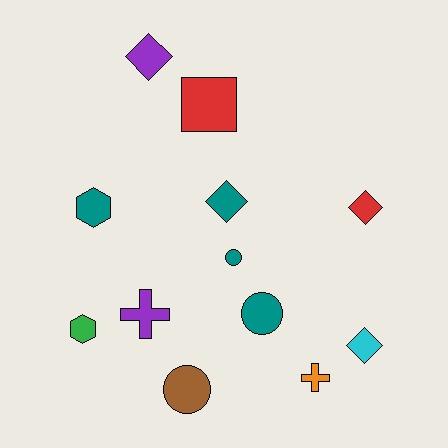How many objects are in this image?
There are 12 objects.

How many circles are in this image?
There are 3 circles.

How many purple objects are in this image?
There are 2 purple objects.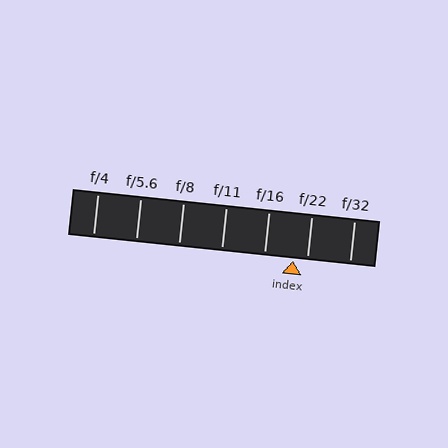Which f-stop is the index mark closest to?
The index mark is closest to f/22.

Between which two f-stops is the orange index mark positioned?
The index mark is between f/16 and f/22.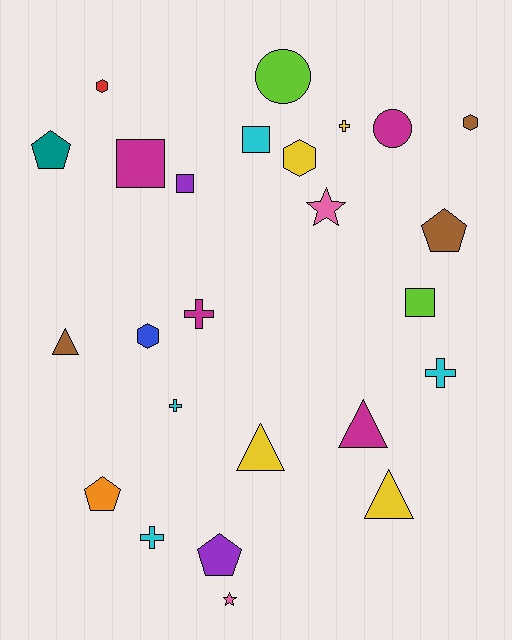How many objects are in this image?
There are 25 objects.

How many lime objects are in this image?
There are 2 lime objects.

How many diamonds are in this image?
There are no diamonds.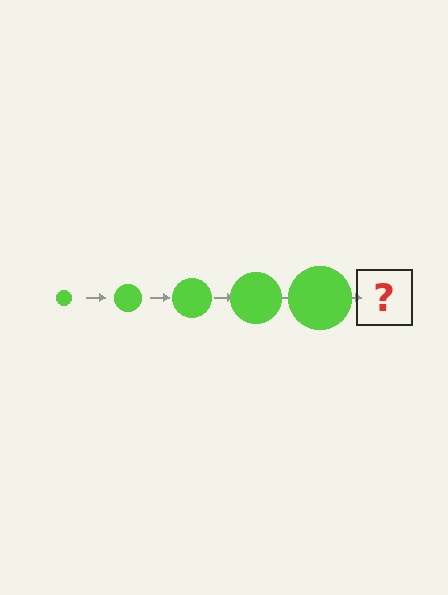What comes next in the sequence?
The next element should be a lime circle, larger than the previous one.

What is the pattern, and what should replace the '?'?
The pattern is that the circle gets progressively larger each step. The '?' should be a lime circle, larger than the previous one.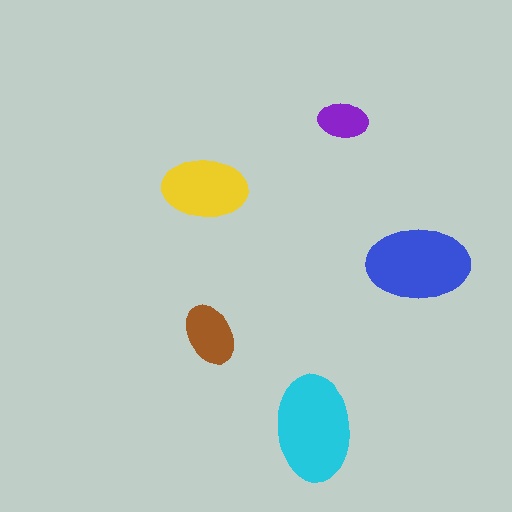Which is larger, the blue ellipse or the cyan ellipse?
The cyan one.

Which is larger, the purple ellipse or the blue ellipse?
The blue one.